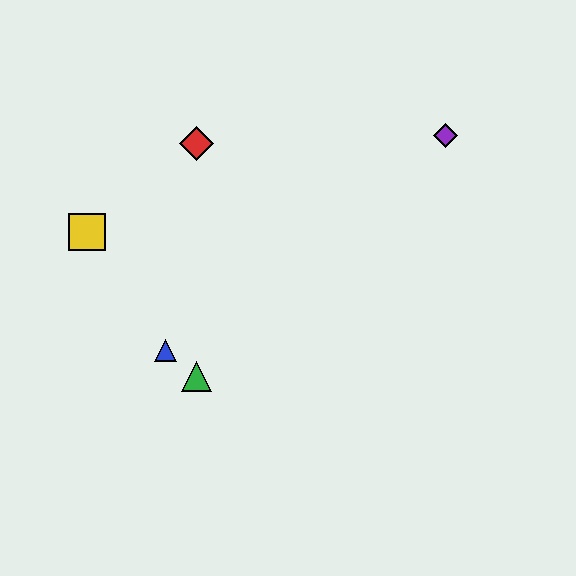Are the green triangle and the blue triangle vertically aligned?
No, the green triangle is at x≈197 and the blue triangle is at x≈165.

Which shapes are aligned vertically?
The red diamond, the green triangle are aligned vertically.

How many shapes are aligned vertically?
2 shapes (the red diamond, the green triangle) are aligned vertically.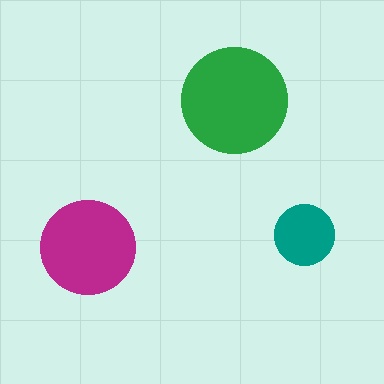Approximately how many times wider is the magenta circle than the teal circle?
About 1.5 times wider.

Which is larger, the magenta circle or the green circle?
The green one.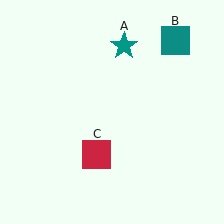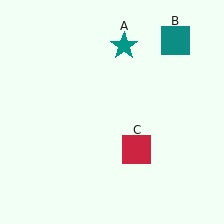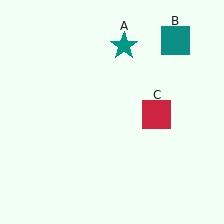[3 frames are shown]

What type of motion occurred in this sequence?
The red square (object C) rotated counterclockwise around the center of the scene.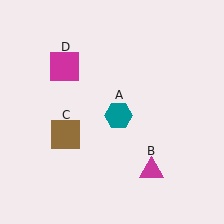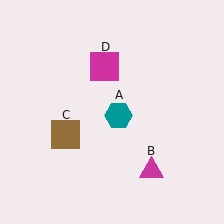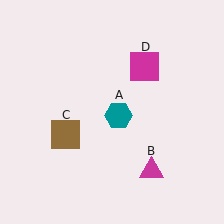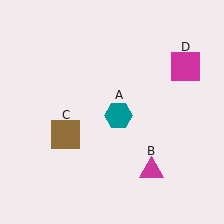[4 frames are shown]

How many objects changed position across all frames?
1 object changed position: magenta square (object D).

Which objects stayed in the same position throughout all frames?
Teal hexagon (object A) and magenta triangle (object B) and brown square (object C) remained stationary.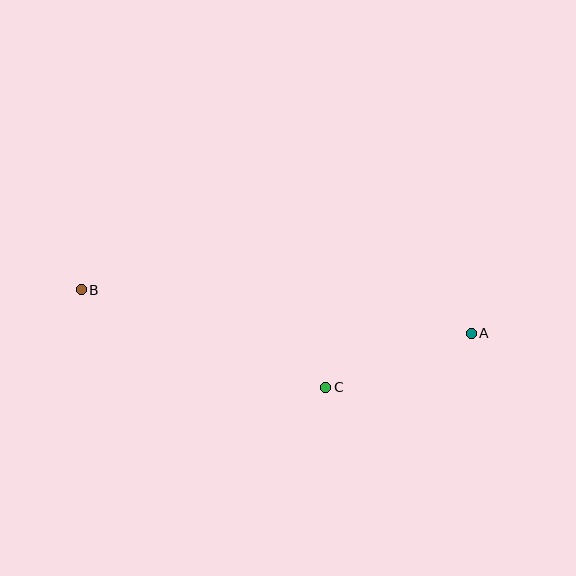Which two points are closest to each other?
Points A and C are closest to each other.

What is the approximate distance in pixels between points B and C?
The distance between B and C is approximately 263 pixels.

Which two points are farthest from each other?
Points A and B are farthest from each other.